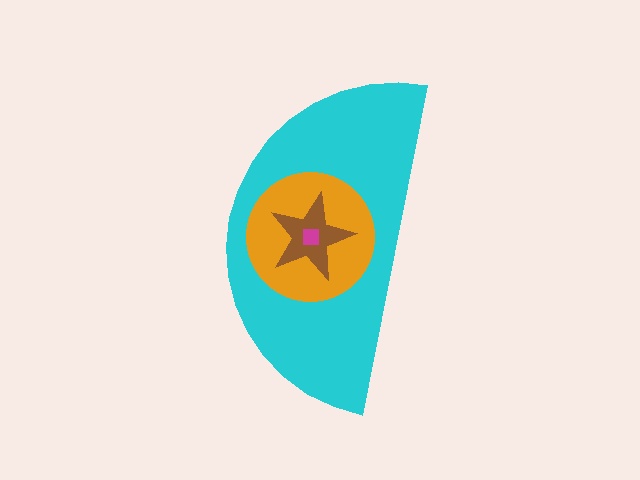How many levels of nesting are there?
4.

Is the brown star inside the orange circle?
Yes.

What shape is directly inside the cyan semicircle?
The orange circle.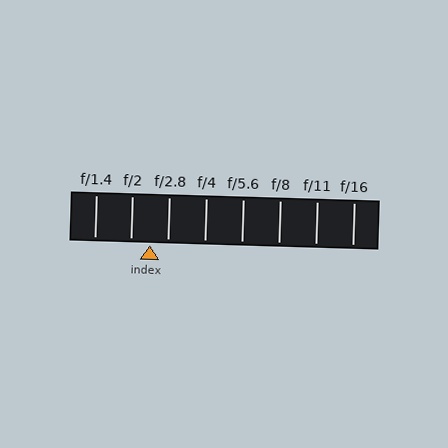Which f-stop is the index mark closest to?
The index mark is closest to f/2.8.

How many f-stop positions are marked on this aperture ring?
There are 8 f-stop positions marked.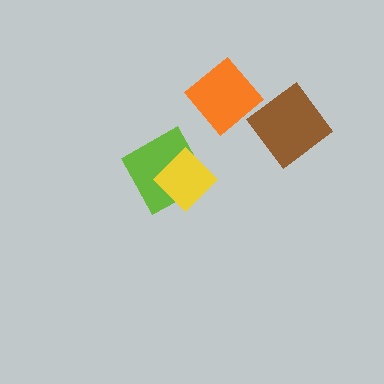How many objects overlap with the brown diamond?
0 objects overlap with the brown diamond.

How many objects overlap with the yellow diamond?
1 object overlaps with the yellow diamond.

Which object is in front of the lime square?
The yellow diamond is in front of the lime square.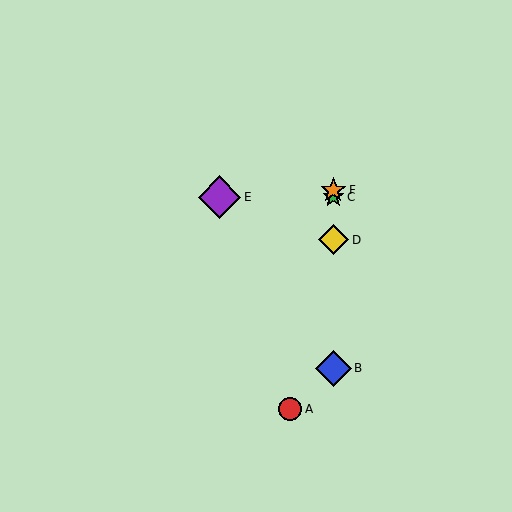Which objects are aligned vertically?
Objects B, C, D, F are aligned vertically.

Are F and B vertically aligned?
Yes, both are at x≈333.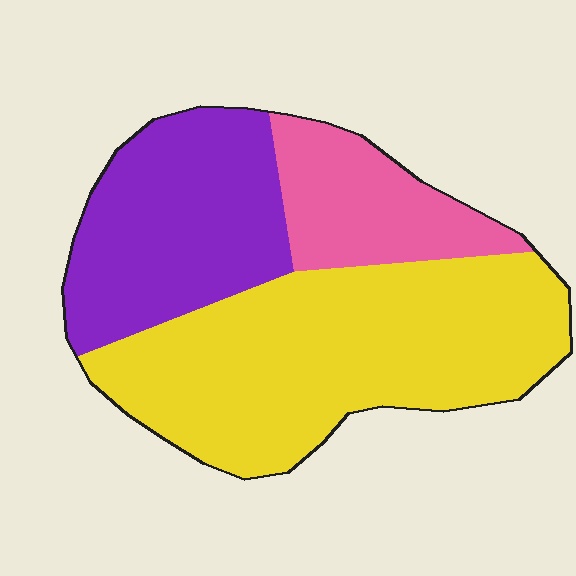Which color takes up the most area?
Yellow, at roughly 50%.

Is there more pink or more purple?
Purple.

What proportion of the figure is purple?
Purple takes up about one third (1/3) of the figure.